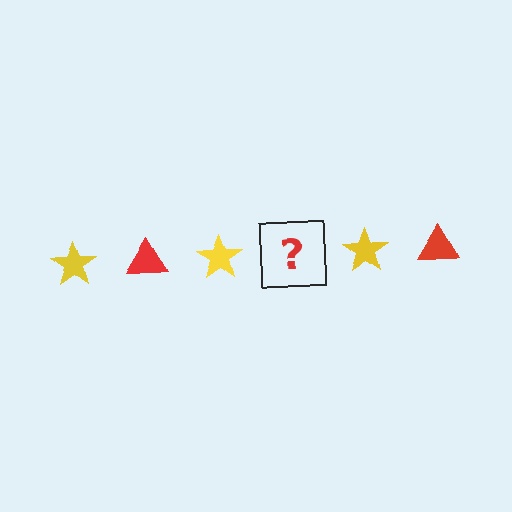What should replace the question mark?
The question mark should be replaced with a red triangle.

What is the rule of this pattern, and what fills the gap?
The rule is that the pattern alternates between yellow star and red triangle. The gap should be filled with a red triangle.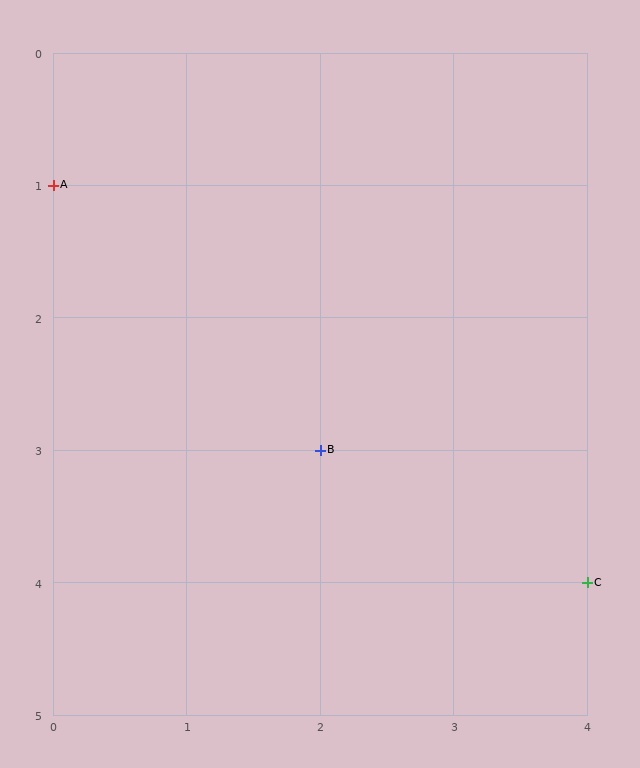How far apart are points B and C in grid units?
Points B and C are 2 columns and 1 row apart (about 2.2 grid units diagonally).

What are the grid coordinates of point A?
Point A is at grid coordinates (0, 1).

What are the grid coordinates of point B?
Point B is at grid coordinates (2, 3).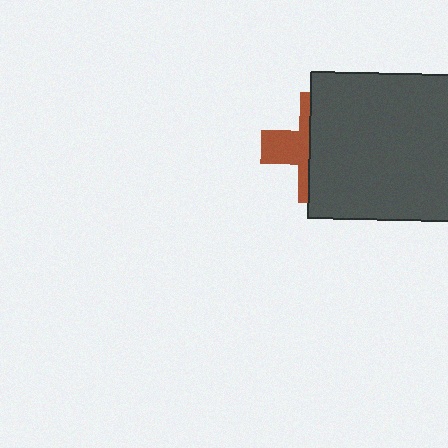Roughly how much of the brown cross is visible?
A small part of it is visible (roughly 38%).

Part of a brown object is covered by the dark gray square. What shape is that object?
It is a cross.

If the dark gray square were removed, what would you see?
You would see the complete brown cross.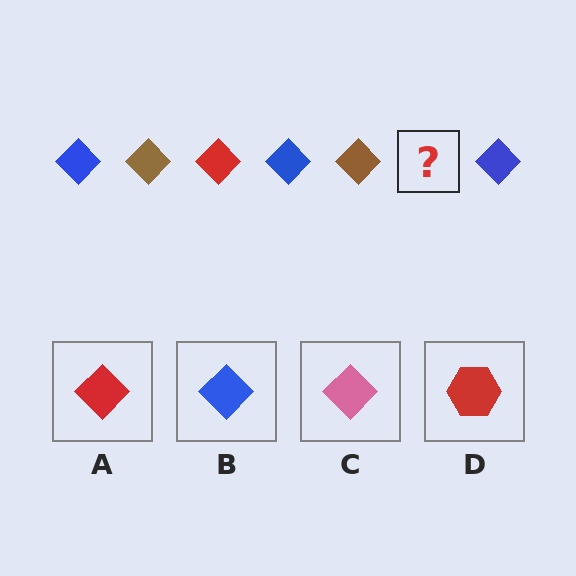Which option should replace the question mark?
Option A.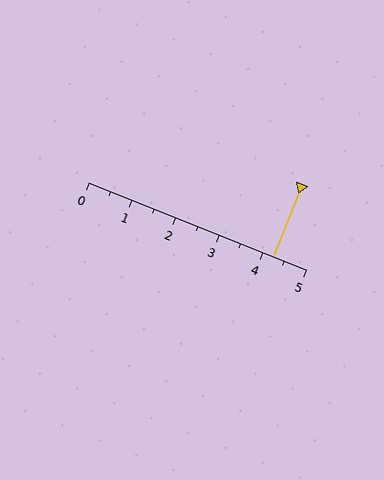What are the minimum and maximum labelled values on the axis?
The axis runs from 0 to 5.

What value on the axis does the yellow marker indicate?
The marker indicates approximately 4.2.